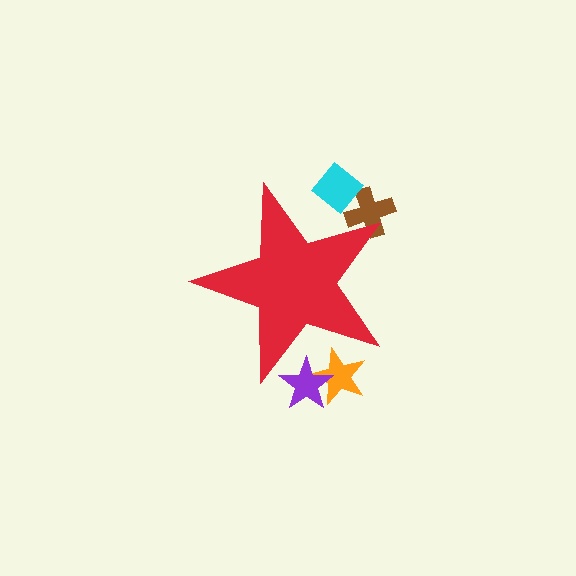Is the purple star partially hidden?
Yes, the purple star is partially hidden behind the red star.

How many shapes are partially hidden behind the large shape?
4 shapes are partially hidden.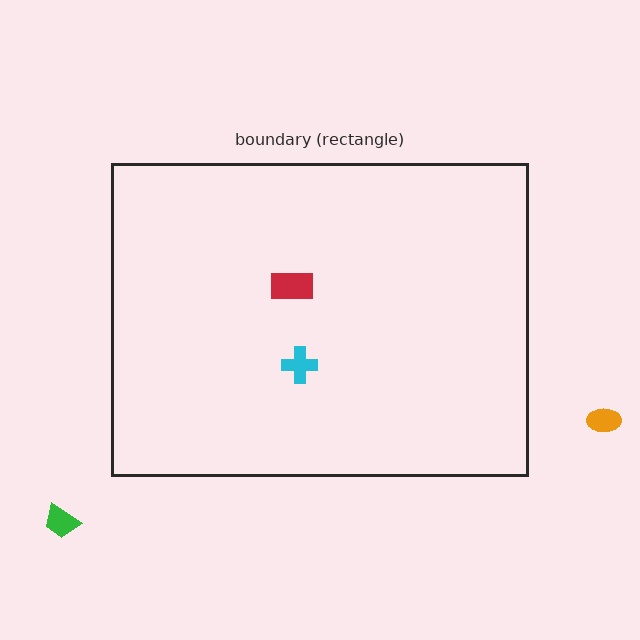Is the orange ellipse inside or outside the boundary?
Outside.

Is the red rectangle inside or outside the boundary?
Inside.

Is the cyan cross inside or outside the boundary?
Inside.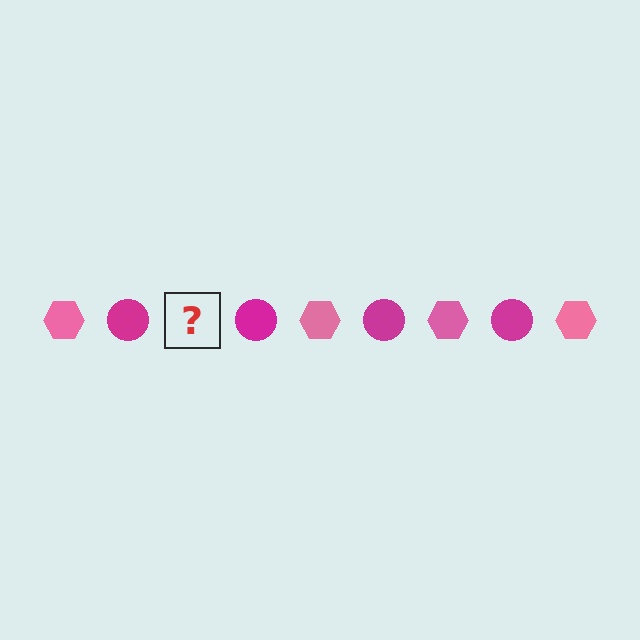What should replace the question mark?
The question mark should be replaced with a pink hexagon.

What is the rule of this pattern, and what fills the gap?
The rule is that the pattern alternates between pink hexagon and magenta circle. The gap should be filled with a pink hexagon.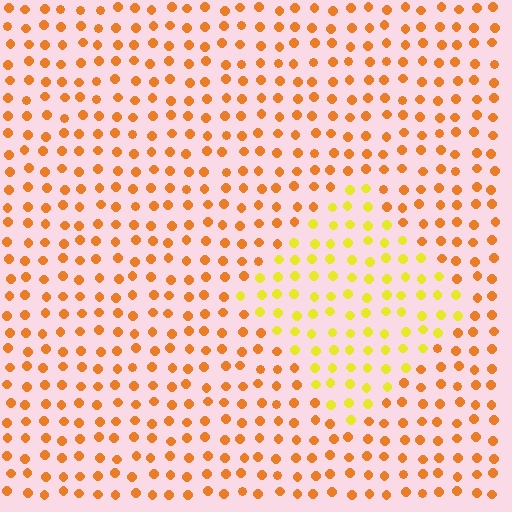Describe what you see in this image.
The image is filled with small orange elements in a uniform arrangement. A diamond-shaped region is visible where the elements are tinted to a slightly different hue, forming a subtle color boundary.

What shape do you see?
I see a diamond.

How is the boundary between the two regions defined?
The boundary is defined purely by a slight shift in hue (about 35 degrees). Spacing, size, and orientation are identical on both sides.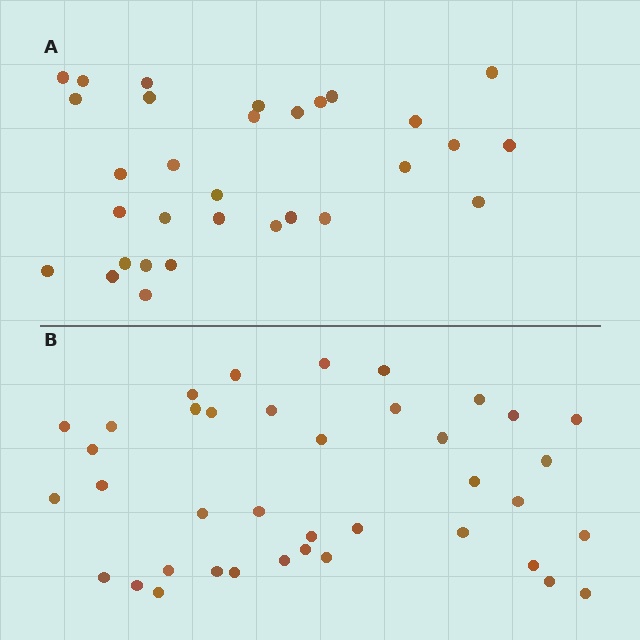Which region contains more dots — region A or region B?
Region B (the bottom region) has more dots.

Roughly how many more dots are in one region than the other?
Region B has roughly 8 or so more dots than region A.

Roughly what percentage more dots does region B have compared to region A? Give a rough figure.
About 25% more.